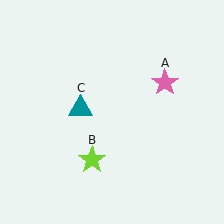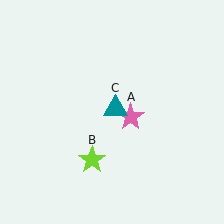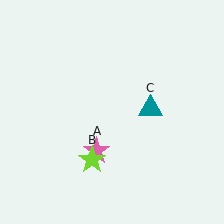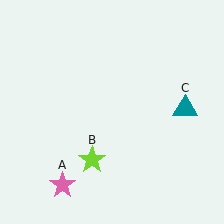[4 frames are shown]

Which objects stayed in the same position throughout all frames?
Lime star (object B) remained stationary.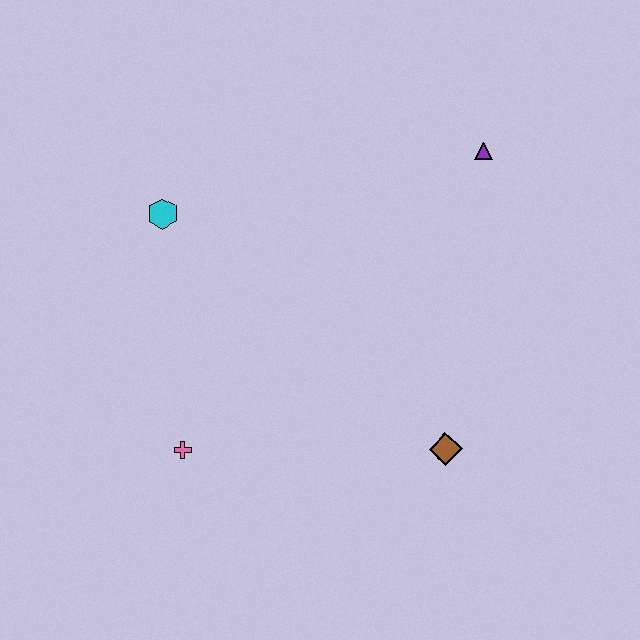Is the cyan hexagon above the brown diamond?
Yes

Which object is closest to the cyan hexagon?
The pink cross is closest to the cyan hexagon.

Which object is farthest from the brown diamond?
The cyan hexagon is farthest from the brown diamond.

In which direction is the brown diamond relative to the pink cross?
The brown diamond is to the right of the pink cross.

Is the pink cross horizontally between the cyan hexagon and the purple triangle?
Yes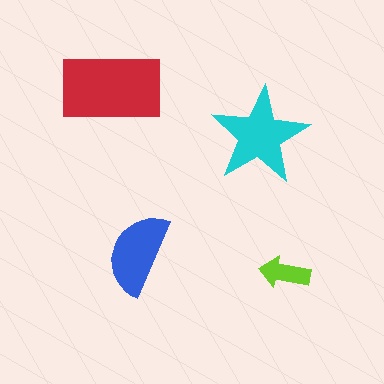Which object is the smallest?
The lime arrow.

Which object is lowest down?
The lime arrow is bottommost.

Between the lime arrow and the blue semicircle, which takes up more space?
The blue semicircle.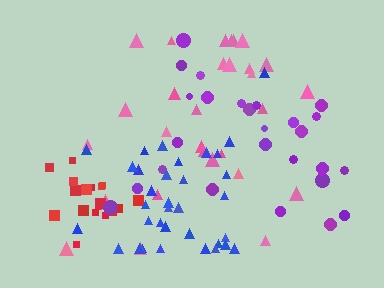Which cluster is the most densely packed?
Red.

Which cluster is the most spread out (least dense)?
Pink.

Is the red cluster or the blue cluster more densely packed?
Red.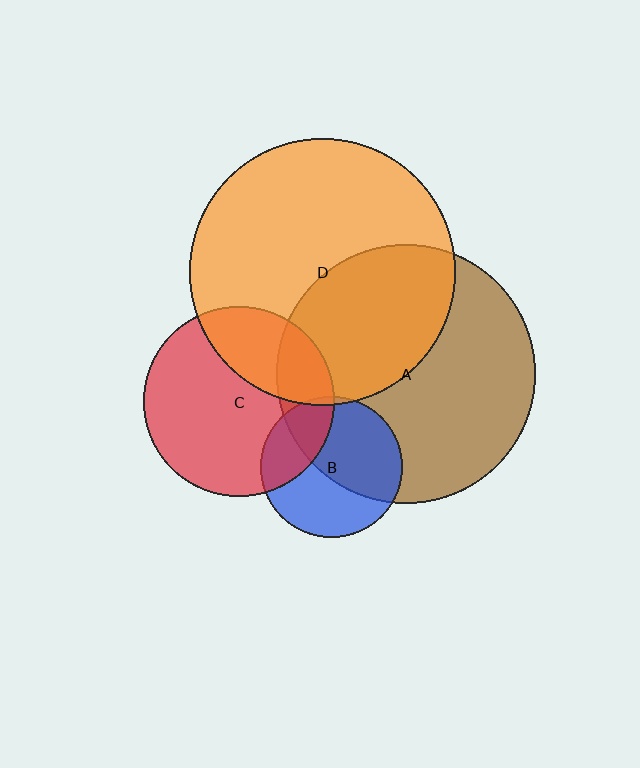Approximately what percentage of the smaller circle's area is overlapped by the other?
Approximately 40%.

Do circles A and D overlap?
Yes.